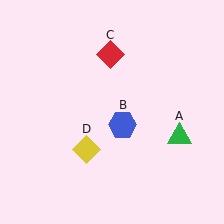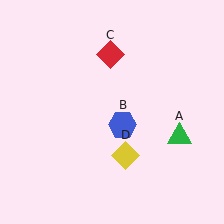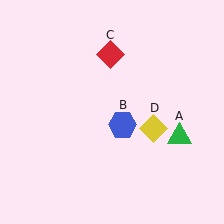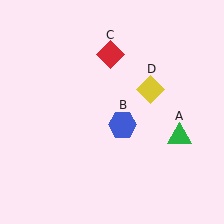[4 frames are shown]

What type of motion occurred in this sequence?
The yellow diamond (object D) rotated counterclockwise around the center of the scene.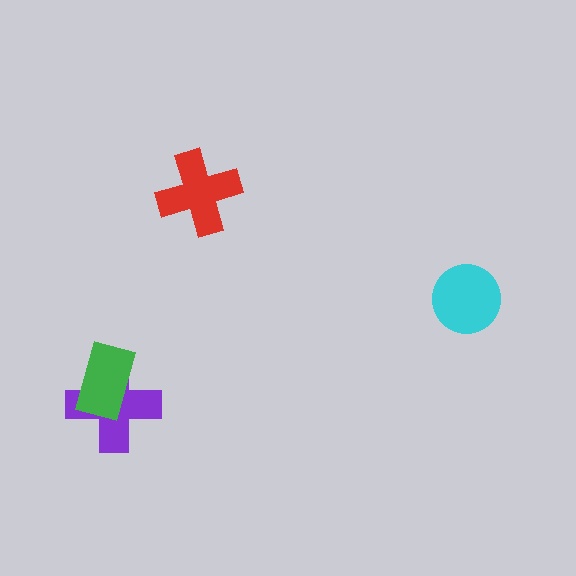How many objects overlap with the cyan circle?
0 objects overlap with the cyan circle.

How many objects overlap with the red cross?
0 objects overlap with the red cross.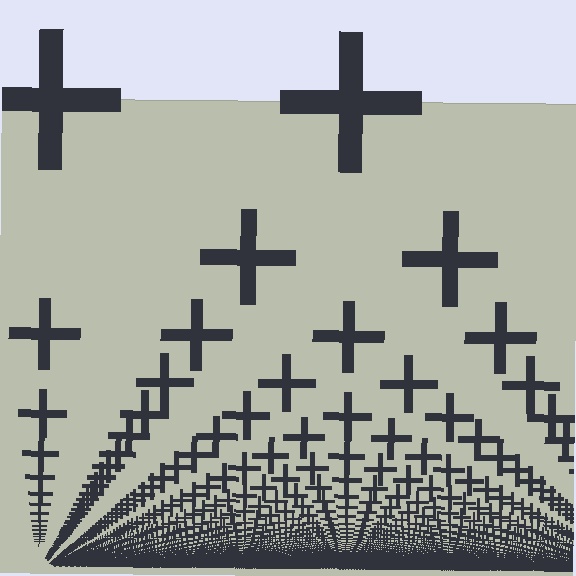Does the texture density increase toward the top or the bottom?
Density increases toward the bottom.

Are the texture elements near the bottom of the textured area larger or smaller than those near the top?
Smaller. The gradient is inverted — elements near the bottom are smaller and denser.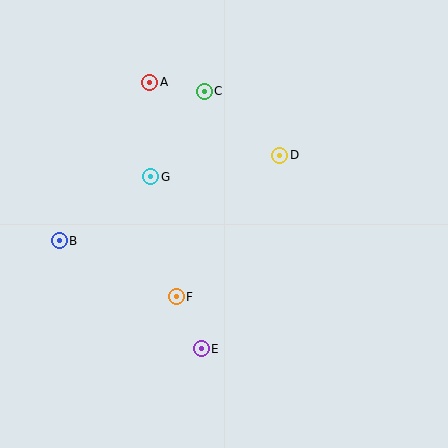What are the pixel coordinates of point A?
Point A is at (150, 82).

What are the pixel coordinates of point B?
Point B is at (59, 241).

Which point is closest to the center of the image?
Point G at (151, 177) is closest to the center.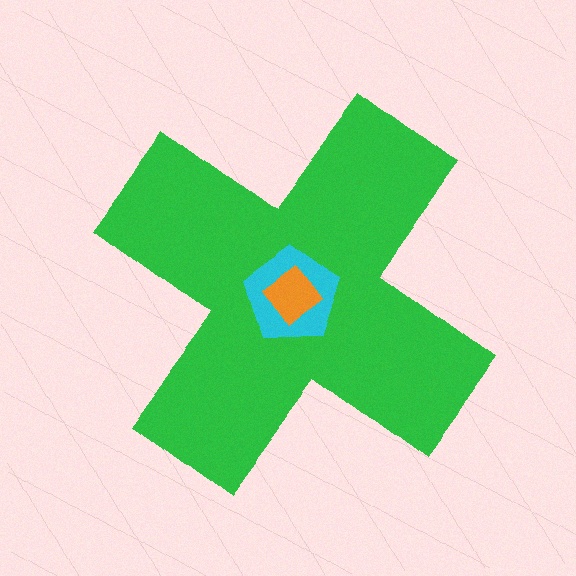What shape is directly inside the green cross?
The cyan pentagon.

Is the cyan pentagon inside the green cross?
Yes.